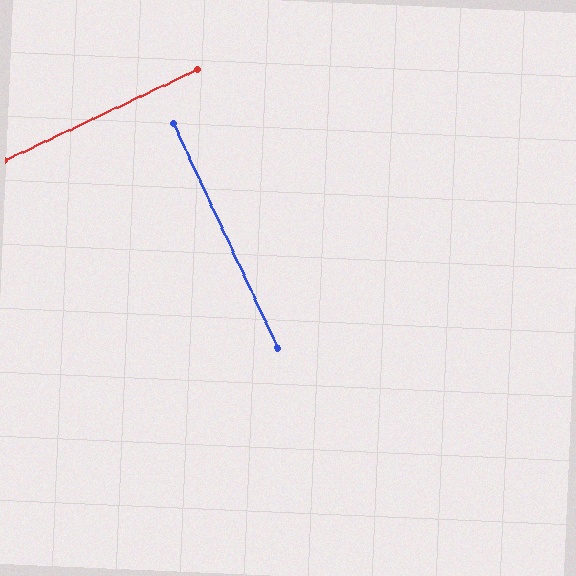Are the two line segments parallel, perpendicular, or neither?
Perpendicular — they meet at approximately 90°.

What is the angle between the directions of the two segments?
Approximately 90 degrees.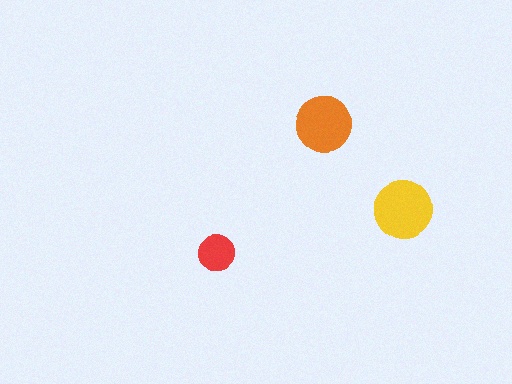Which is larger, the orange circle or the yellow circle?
The yellow one.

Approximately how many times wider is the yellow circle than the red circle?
About 1.5 times wider.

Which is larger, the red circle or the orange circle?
The orange one.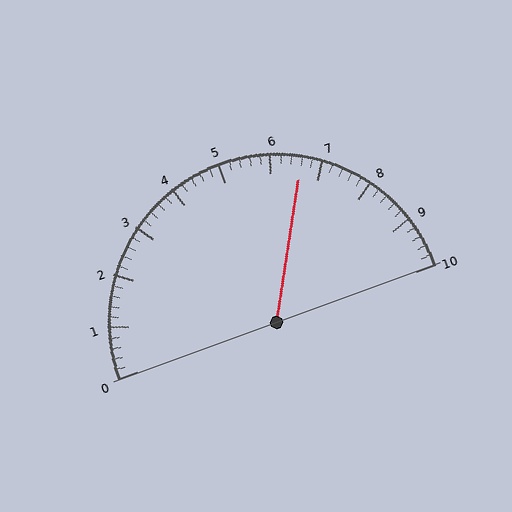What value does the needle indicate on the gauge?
The needle indicates approximately 6.6.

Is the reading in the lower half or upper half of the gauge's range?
The reading is in the upper half of the range (0 to 10).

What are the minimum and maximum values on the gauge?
The gauge ranges from 0 to 10.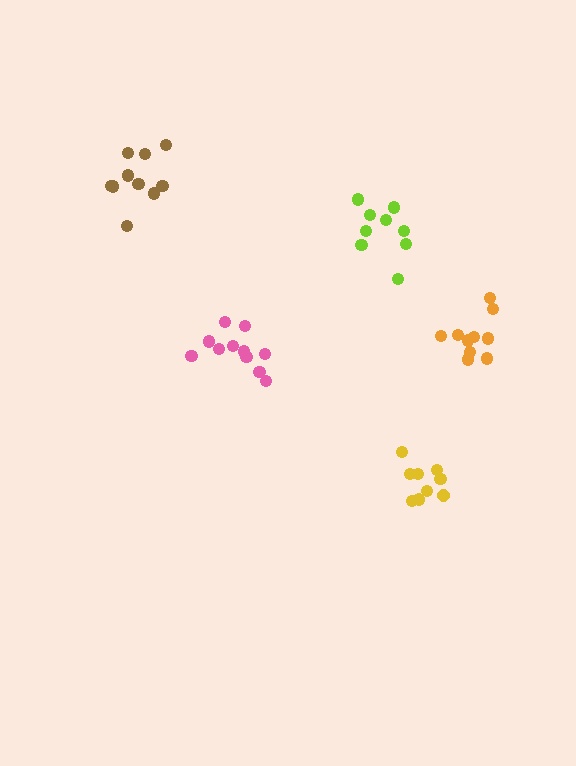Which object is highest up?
The brown cluster is topmost.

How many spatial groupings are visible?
There are 5 spatial groupings.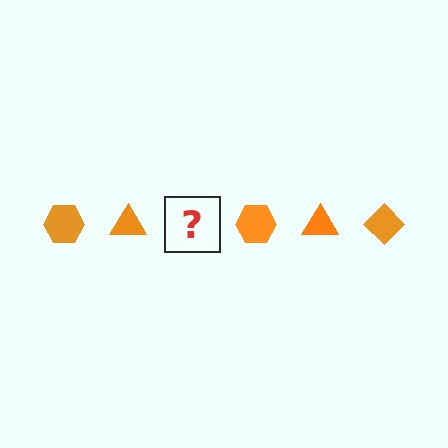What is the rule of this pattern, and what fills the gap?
The rule is that the pattern cycles through hexagon, triangle, diamond shapes in orange. The gap should be filled with an orange diamond.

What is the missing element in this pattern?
The missing element is an orange diamond.